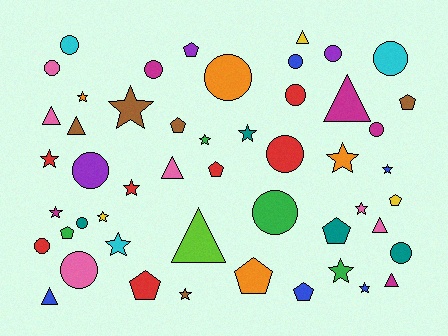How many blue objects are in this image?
There are 5 blue objects.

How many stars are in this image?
There are 15 stars.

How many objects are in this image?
There are 50 objects.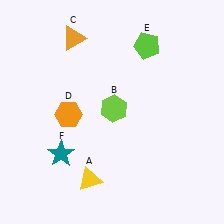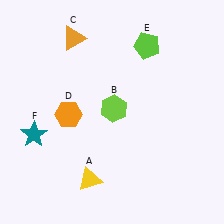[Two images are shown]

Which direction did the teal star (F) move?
The teal star (F) moved left.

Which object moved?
The teal star (F) moved left.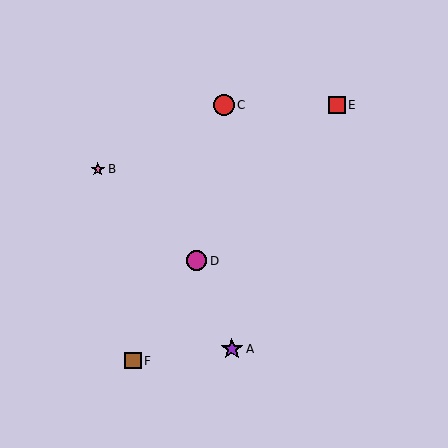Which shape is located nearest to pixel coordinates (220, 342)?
The purple star (labeled A) at (232, 349) is nearest to that location.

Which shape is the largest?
The purple star (labeled A) is the largest.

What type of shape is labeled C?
Shape C is a red circle.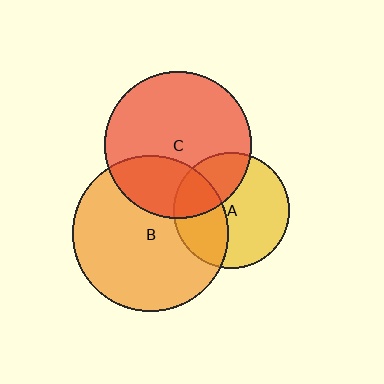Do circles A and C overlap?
Yes.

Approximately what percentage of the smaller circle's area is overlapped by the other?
Approximately 30%.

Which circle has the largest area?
Circle B (orange).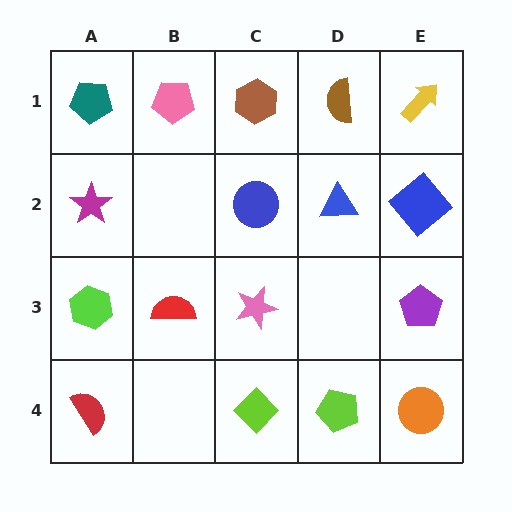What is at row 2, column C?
A blue circle.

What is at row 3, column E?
A purple pentagon.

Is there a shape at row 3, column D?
No, that cell is empty.